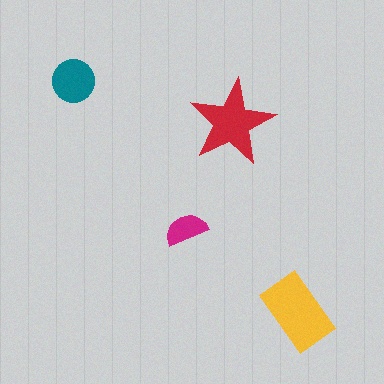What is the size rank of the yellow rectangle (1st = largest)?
1st.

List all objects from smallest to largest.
The magenta semicircle, the teal circle, the red star, the yellow rectangle.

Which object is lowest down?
The yellow rectangle is bottommost.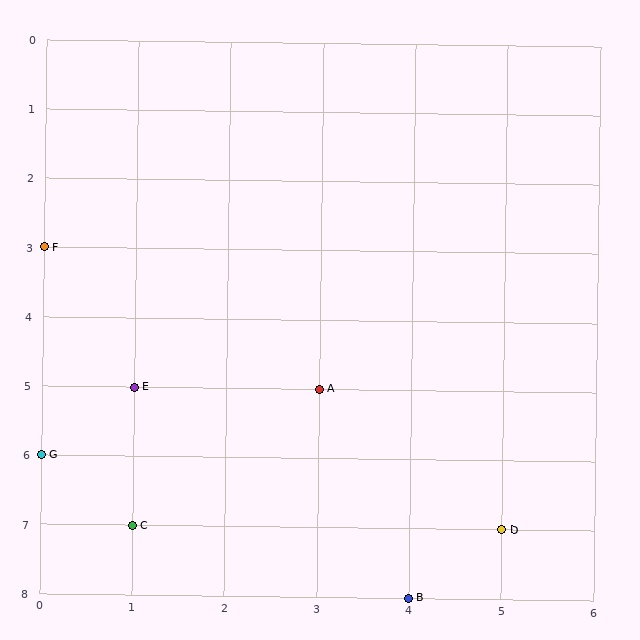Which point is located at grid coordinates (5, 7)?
Point D is at (5, 7).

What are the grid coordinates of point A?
Point A is at grid coordinates (3, 5).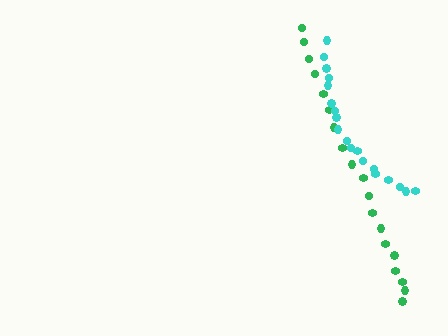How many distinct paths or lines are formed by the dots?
There are 2 distinct paths.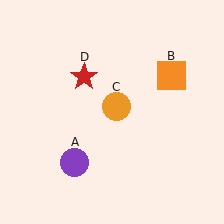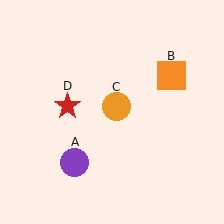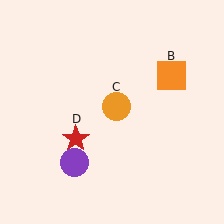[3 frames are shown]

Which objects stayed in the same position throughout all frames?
Purple circle (object A) and orange square (object B) and orange circle (object C) remained stationary.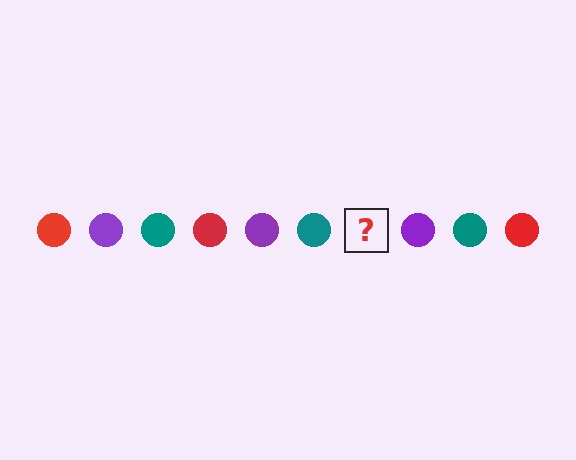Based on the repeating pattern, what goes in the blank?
The blank should be a red circle.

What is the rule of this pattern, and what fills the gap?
The rule is that the pattern cycles through red, purple, teal circles. The gap should be filled with a red circle.